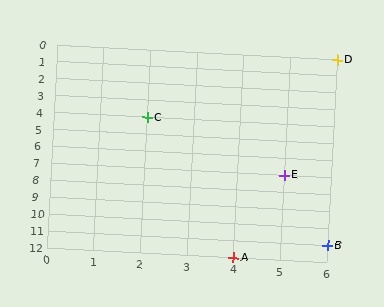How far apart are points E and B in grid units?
Points E and B are 1 column and 4 rows apart (about 4.1 grid units diagonally).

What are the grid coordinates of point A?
Point A is at grid coordinates (4, 12).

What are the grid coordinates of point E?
Point E is at grid coordinates (5, 7).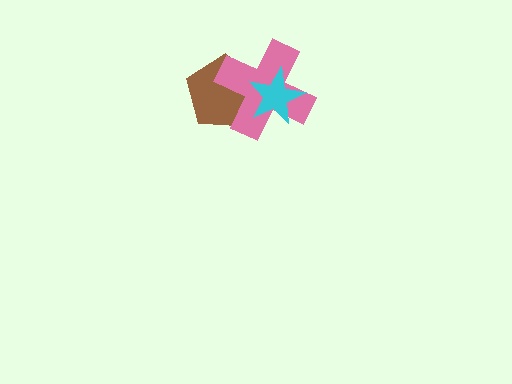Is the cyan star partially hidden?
No, no other shape covers it.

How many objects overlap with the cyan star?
2 objects overlap with the cyan star.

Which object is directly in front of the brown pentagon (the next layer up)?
The pink cross is directly in front of the brown pentagon.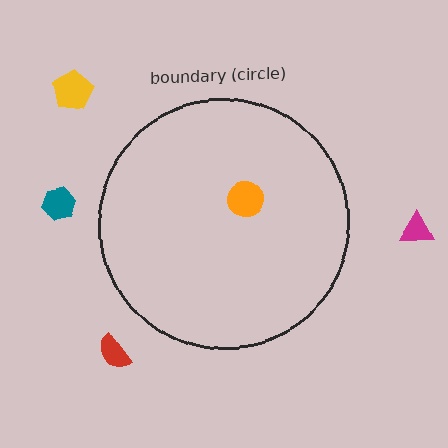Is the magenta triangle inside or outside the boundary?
Outside.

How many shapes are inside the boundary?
1 inside, 4 outside.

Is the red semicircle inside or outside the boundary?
Outside.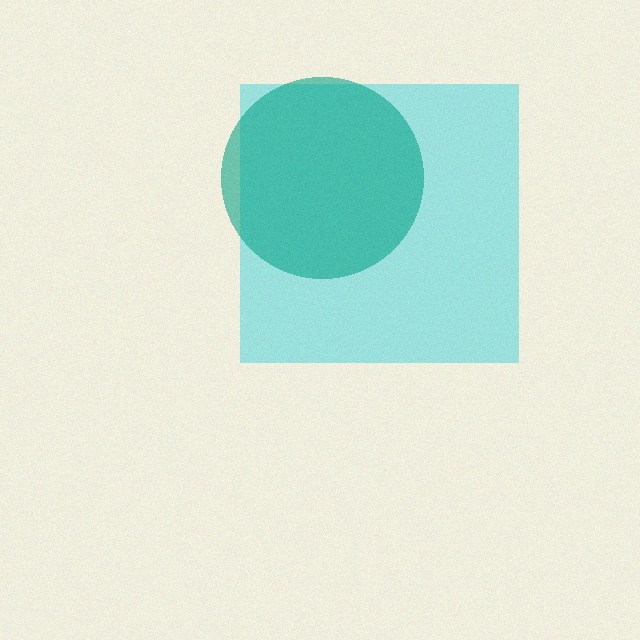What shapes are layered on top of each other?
The layered shapes are: a cyan square, a teal circle.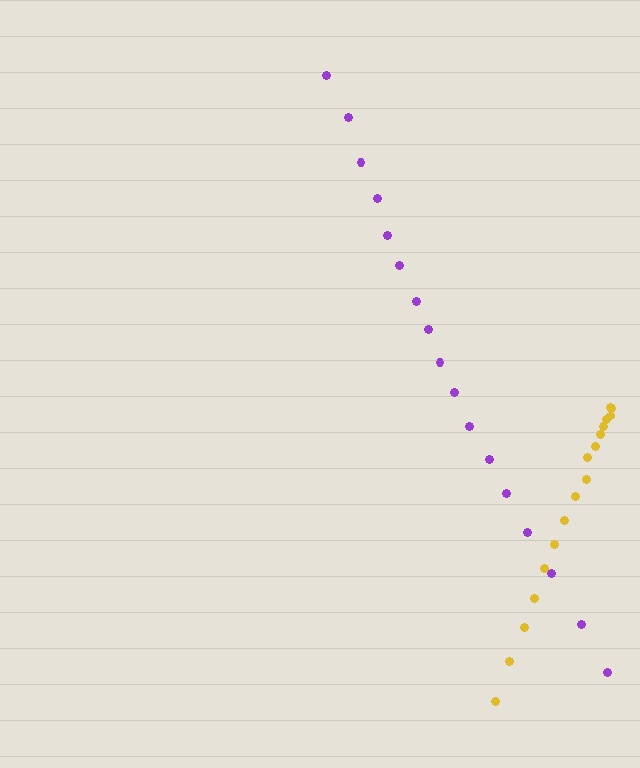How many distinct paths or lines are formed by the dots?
There are 2 distinct paths.